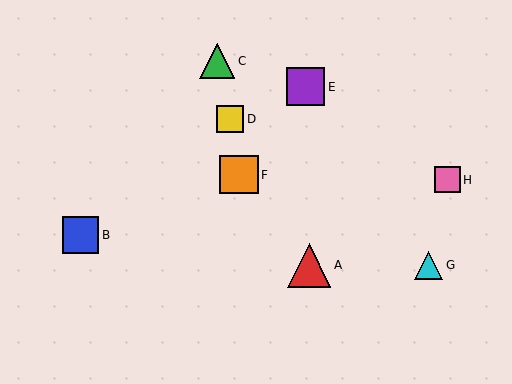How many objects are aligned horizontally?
2 objects (A, G) are aligned horizontally.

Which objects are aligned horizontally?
Objects A, G are aligned horizontally.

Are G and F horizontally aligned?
No, G is at y≈265 and F is at y≈175.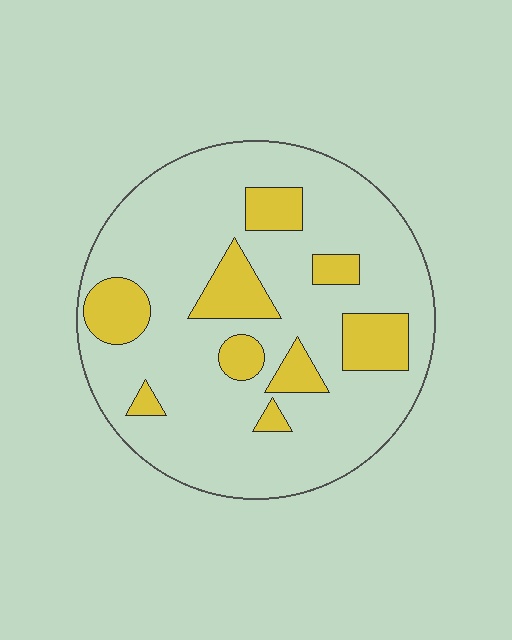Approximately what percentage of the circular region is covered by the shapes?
Approximately 20%.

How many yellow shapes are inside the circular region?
9.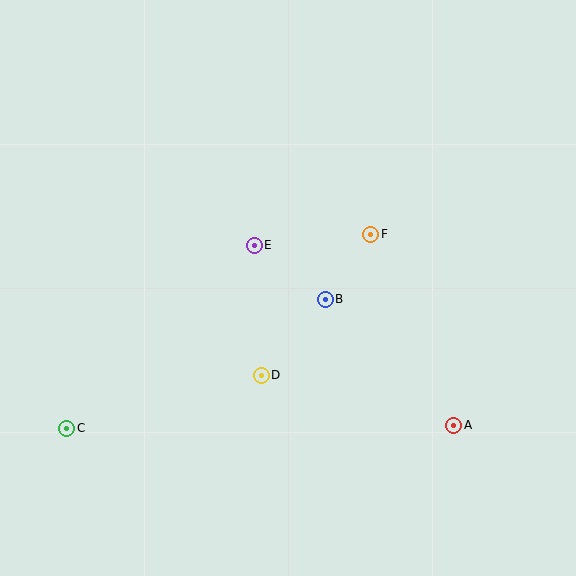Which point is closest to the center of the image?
Point B at (325, 299) is closest to the center.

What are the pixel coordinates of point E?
Point E is at (254, 245).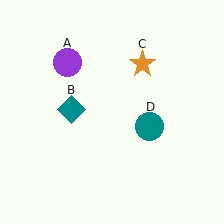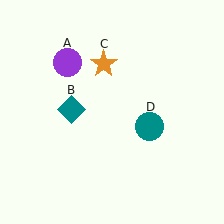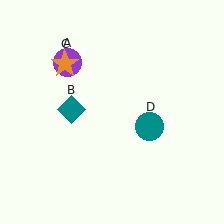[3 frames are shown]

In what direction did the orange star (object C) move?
The orange star (object C) moved left.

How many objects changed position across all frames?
1 object changed position: orange star (object C).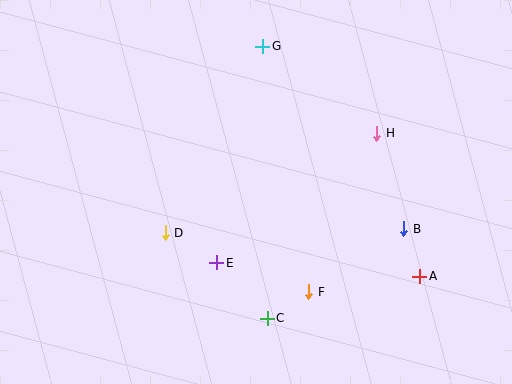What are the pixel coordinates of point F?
Point F is at (309, 292).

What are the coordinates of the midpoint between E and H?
The midpoint between E and H is at (297, 198).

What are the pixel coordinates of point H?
Point H is at (377, 133).